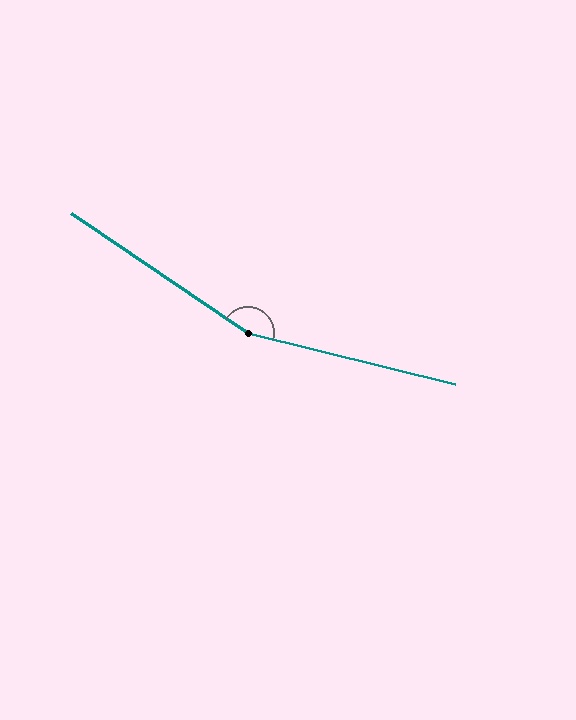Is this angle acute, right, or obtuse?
It is obtuse.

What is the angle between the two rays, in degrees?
Approximately 160 degrees.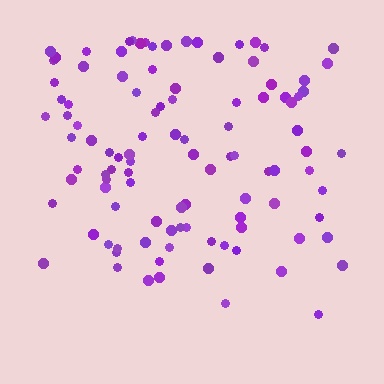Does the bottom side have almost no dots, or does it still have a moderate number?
Still a moderate number, just noticeably fewer than the top.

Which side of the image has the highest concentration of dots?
The top.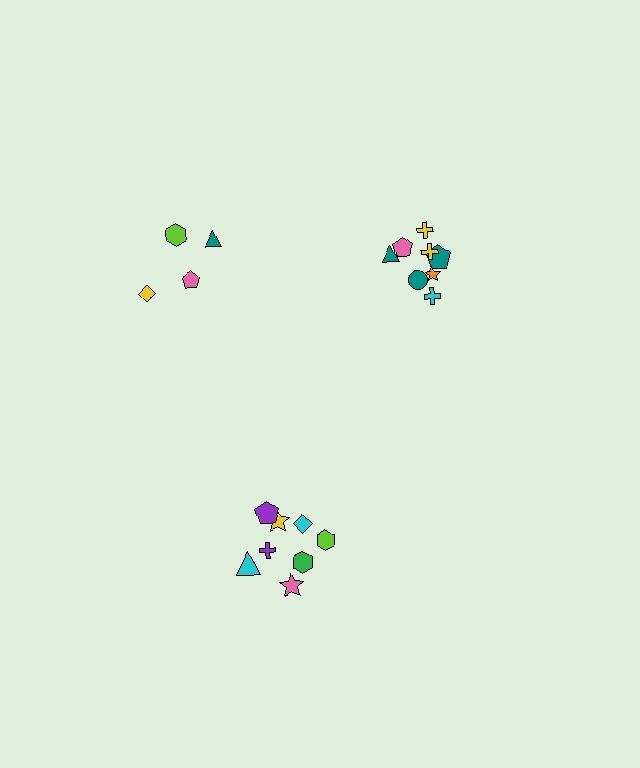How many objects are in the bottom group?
There are 8 objects.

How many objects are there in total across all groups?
There are 20 objects.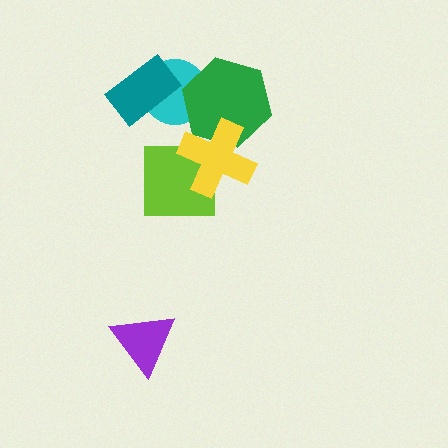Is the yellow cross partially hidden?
No, no other shape covers it.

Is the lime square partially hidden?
Yes, it is partially covered by another shape.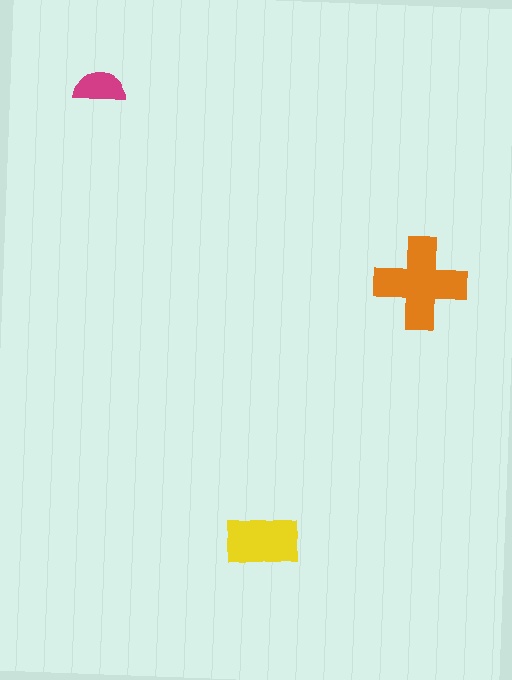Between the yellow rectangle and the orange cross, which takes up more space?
The orange cross.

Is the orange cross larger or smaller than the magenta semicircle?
Larger.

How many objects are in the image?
There are 3 objects in the image.